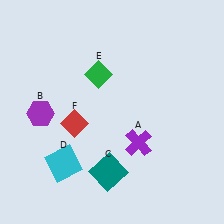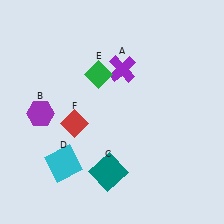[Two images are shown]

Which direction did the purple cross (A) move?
The purple cross (A) moved up.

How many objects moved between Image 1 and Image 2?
1 object moved between the two images.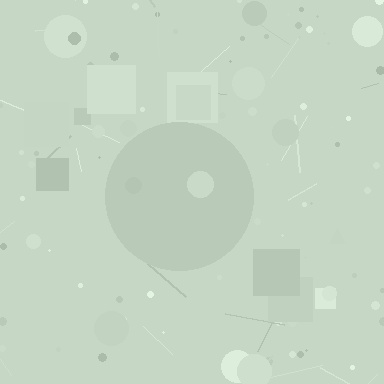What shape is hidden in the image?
A circle is hidden in the image.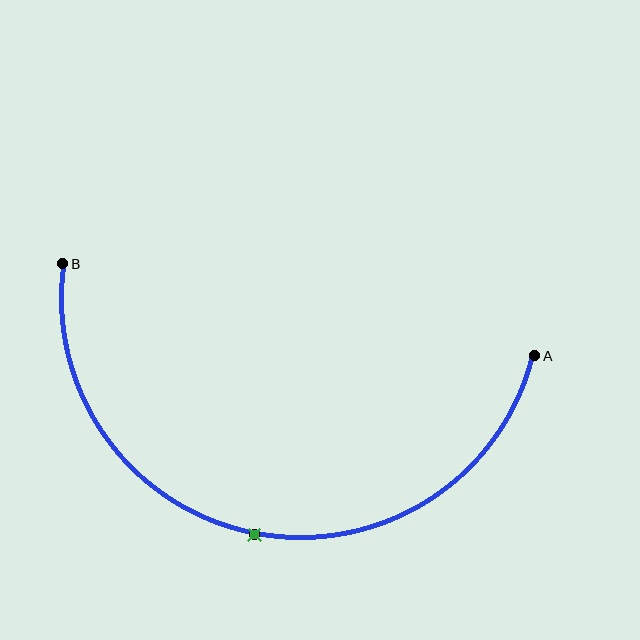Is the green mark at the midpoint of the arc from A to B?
Yes. The green mark lies on the arc at equal arc-length from both A and B — it is the arc midpoint.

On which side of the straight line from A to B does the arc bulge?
The arc bulges below the straight line connecting A and B.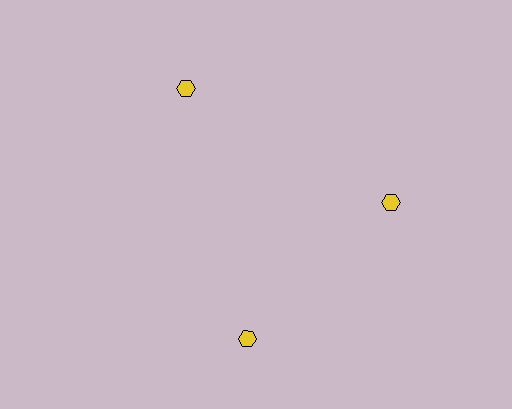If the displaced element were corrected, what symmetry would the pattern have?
It would have 3-fold rotational symmetry — the pattern would map onto itself every 120 degrees.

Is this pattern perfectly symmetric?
No. The 3 yellow hexagons are arranged in a ring, but one element near the 7 o'clock position is rotated out of alignment along the ring, breaking the 3-fold rotational symmetry.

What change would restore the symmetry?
The symmetry would be restored by rotating it back into even spacing with its neighbors so that all 3 hexagons sit at equal angles and equal distance from the center.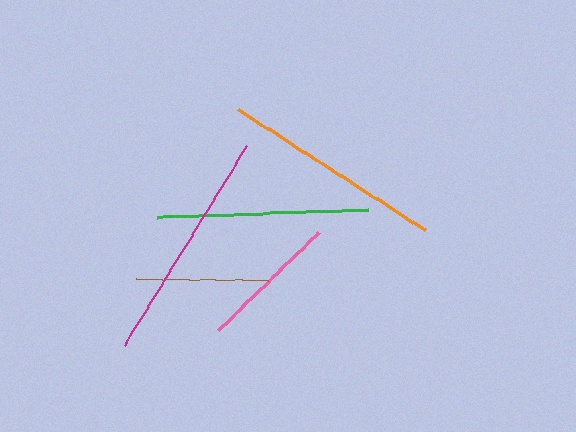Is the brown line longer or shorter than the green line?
The green line is longer than the brown line.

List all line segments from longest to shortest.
From longest to shortest: magenta, orange, green, pink, brown.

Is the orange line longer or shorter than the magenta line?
The magenta line is longer than the orange line.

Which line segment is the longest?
The magenta line is the longest at approximately 234 pixels.